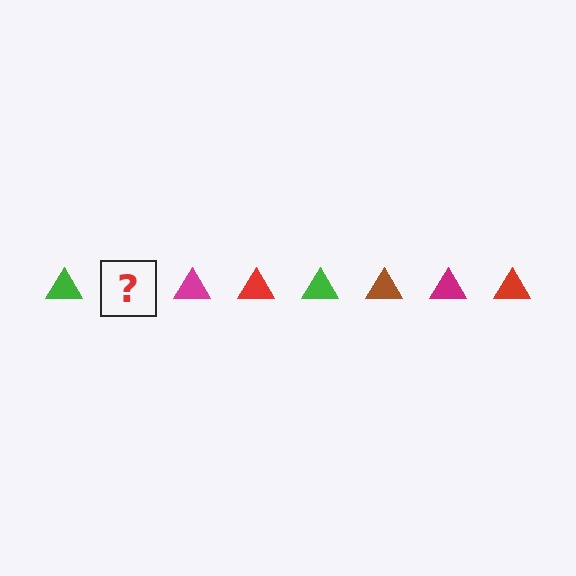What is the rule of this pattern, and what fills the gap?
The rule is that the pattern cycles through green, brown, magenta, red triangles. The gap should be filled with a brown triangle.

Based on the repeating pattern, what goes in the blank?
The blank should be a brown triangle.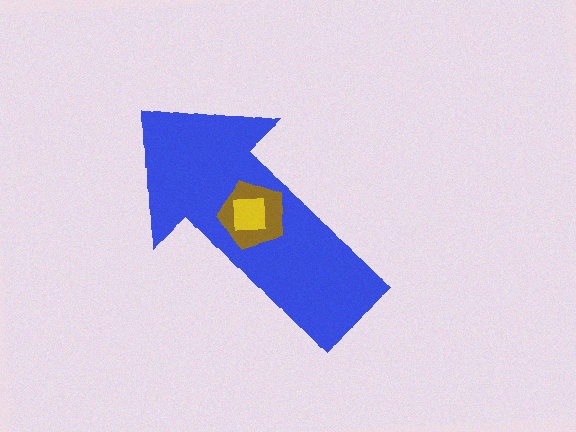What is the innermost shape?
The yellow square.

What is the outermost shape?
The blue arrow.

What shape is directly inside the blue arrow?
The brown pentagon.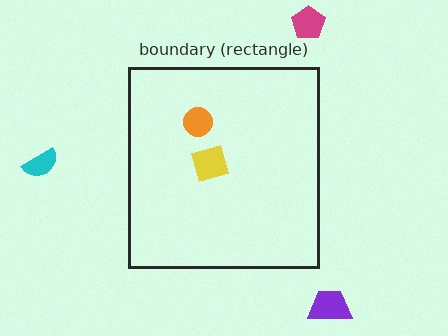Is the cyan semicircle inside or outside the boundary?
Outside.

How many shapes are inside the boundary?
2 inside, 3 outside.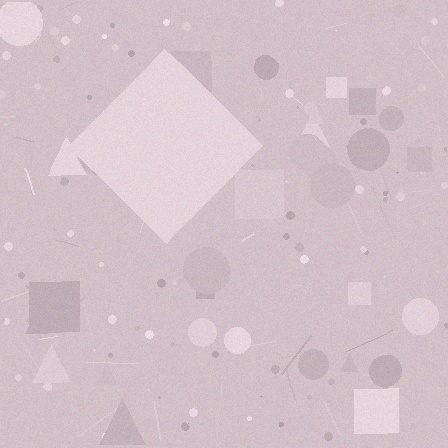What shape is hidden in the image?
A diamond is hidden in the image.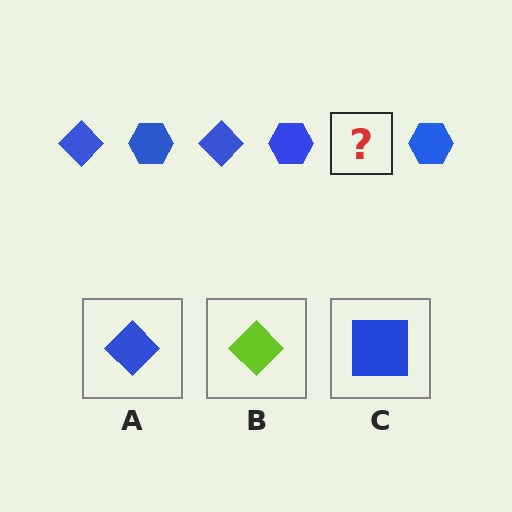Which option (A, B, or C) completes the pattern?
A.